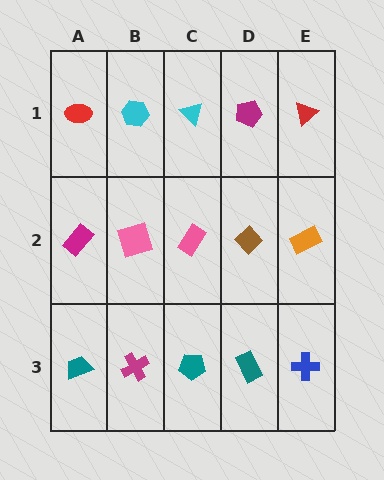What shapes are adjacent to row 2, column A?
A red ellipse (row 1, column A), a teal trapezoid (row 3, column A), a pink square (row 2, column B).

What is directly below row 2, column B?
A magenta cross.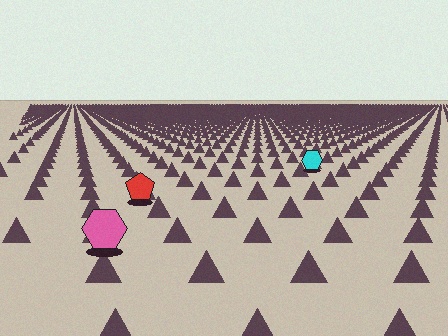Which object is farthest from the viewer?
The cyan hexagon is farthest from the viewer. It appears smaller and the ground texture around it is denser.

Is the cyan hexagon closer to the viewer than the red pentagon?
No. The red pentagon is closer — you can tell from the texture gradient: the ground texture is coarser near it.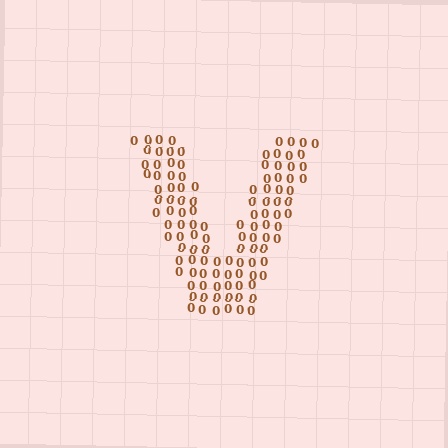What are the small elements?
The small elements are digit 0's.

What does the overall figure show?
The overall figure shows the letter V.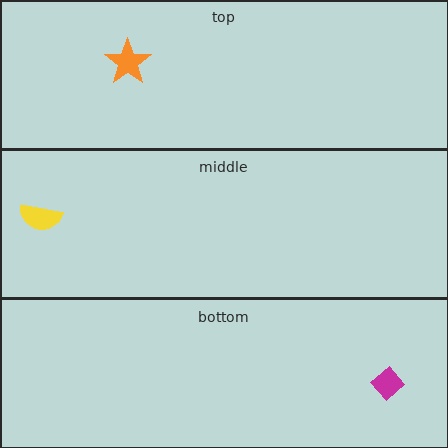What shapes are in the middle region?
The yellow semicircle.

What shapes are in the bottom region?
The magenta diamond.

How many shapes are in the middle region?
1.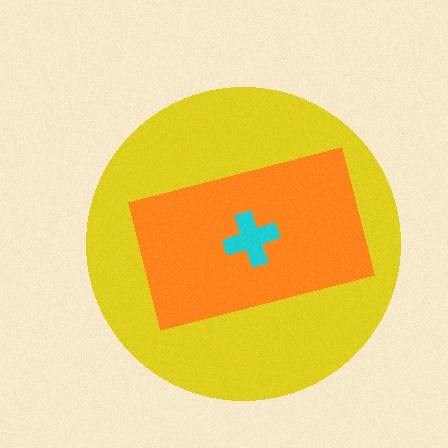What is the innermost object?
The cyan cross.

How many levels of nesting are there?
3.